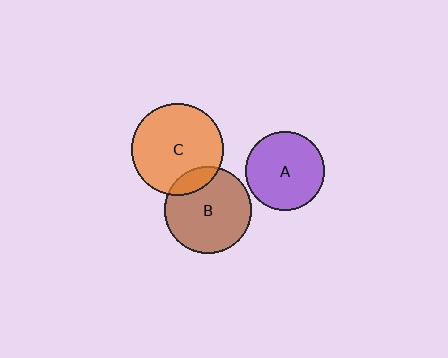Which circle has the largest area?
Circle C (orange).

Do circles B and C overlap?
Yes.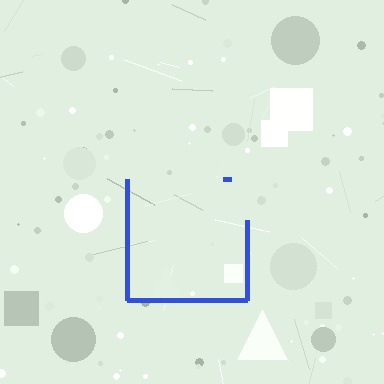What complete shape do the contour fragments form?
The contour fragments form a square.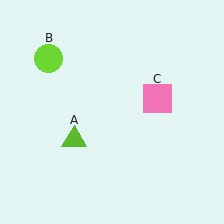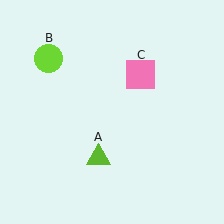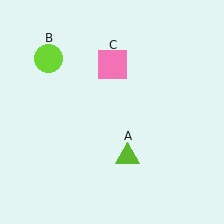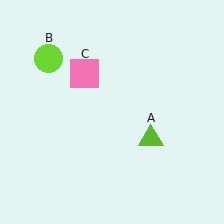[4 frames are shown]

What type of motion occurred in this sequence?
The lime triangle (object A), pink square (object C) rotated counterclockwise around the center of the scene.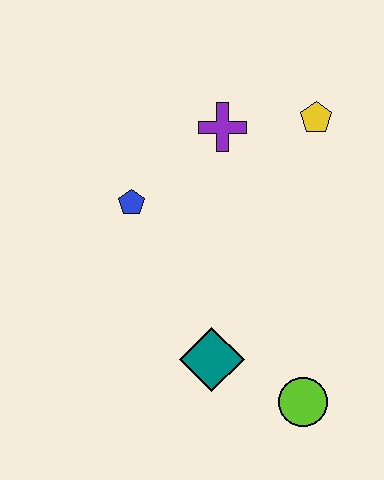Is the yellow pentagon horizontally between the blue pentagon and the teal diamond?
No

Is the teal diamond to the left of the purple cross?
Yes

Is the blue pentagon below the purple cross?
Yes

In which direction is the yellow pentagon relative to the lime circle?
The yellow pentagon is above the lime circle.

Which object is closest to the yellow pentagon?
The purple cross is closest to the yellow pentagon.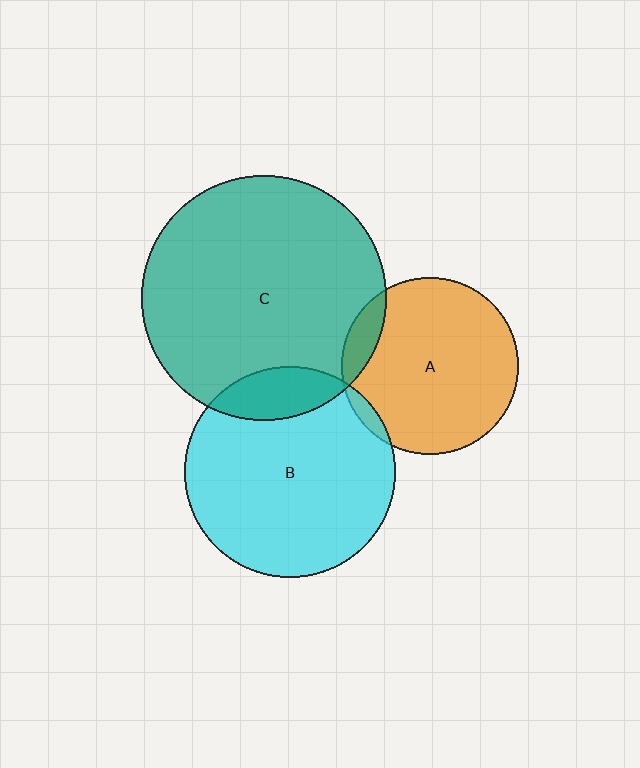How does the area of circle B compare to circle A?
Approximately 1.4 times.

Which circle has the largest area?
Circle C (teal).